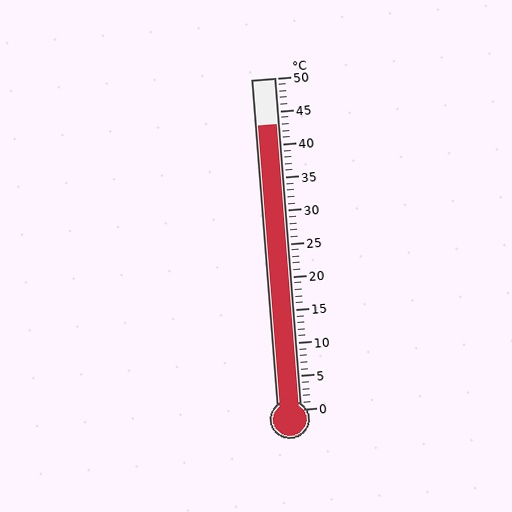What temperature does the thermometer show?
The thermometer shows approximately 43°C.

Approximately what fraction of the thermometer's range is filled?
The thermometer is filled to approximately 85% of its range.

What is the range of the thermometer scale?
The thermometer scale ranges from 0°C to 50°C.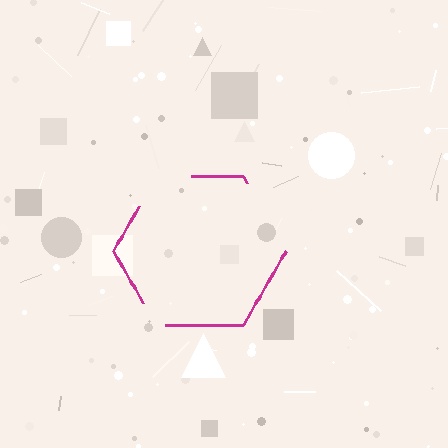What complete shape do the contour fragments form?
The contour fragments form a hexagon.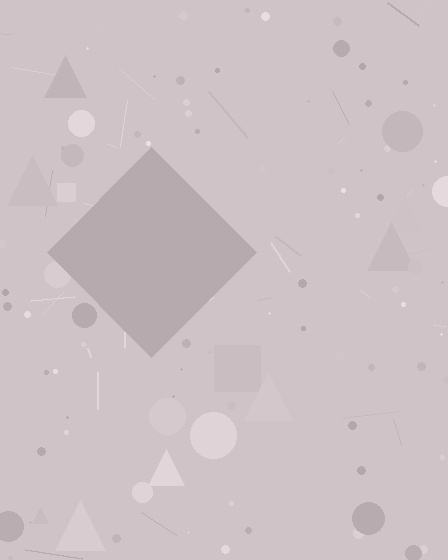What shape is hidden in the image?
A diamond is hidden in the image.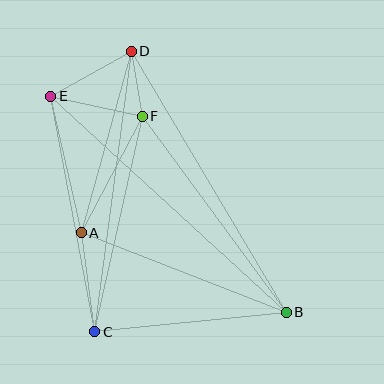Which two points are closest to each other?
Points D and F are closest to each other.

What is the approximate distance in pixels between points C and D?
The distance between C and D is approximately 283 pixels.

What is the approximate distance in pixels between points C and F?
The distance between C and F is approximately 221 pixels.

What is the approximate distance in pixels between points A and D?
The distance between A and D is approximately 188 pixels.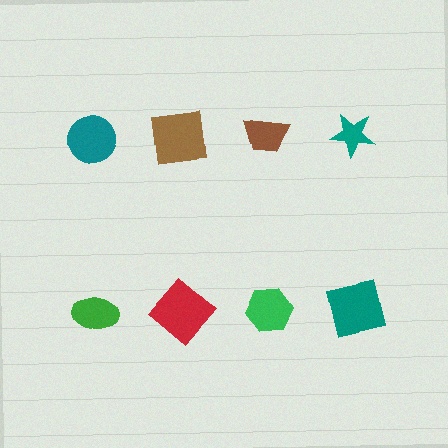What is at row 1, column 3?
A brown trapezoid.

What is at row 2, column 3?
A green hexagon.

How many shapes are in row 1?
4 shapes.